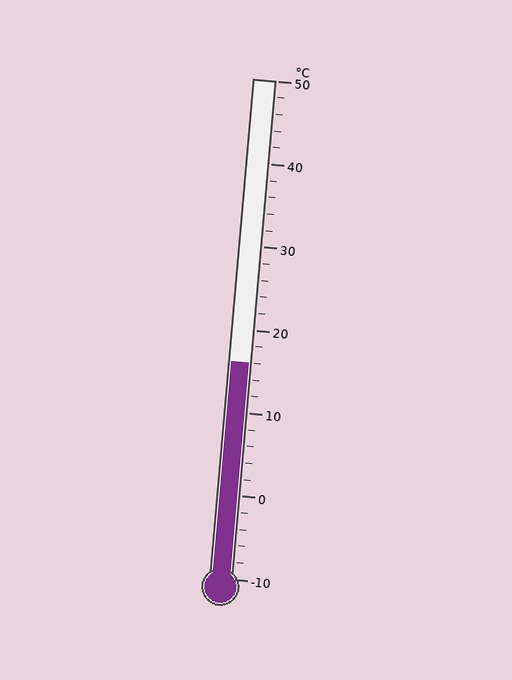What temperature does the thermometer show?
The thermometer shows approximately 16°C.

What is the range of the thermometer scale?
The thermometer scale ranges from -10°C to 50°C.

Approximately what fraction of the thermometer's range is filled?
The thermometer is filled to approximately 45% of its range.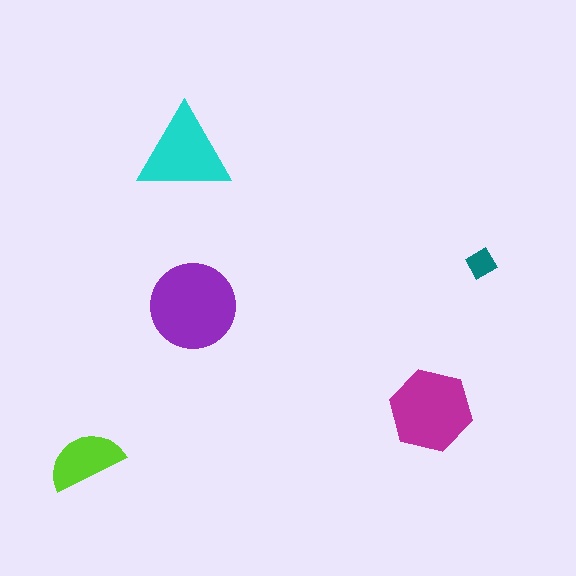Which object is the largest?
The purple circle.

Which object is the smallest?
The teal diamond.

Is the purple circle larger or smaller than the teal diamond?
Larger.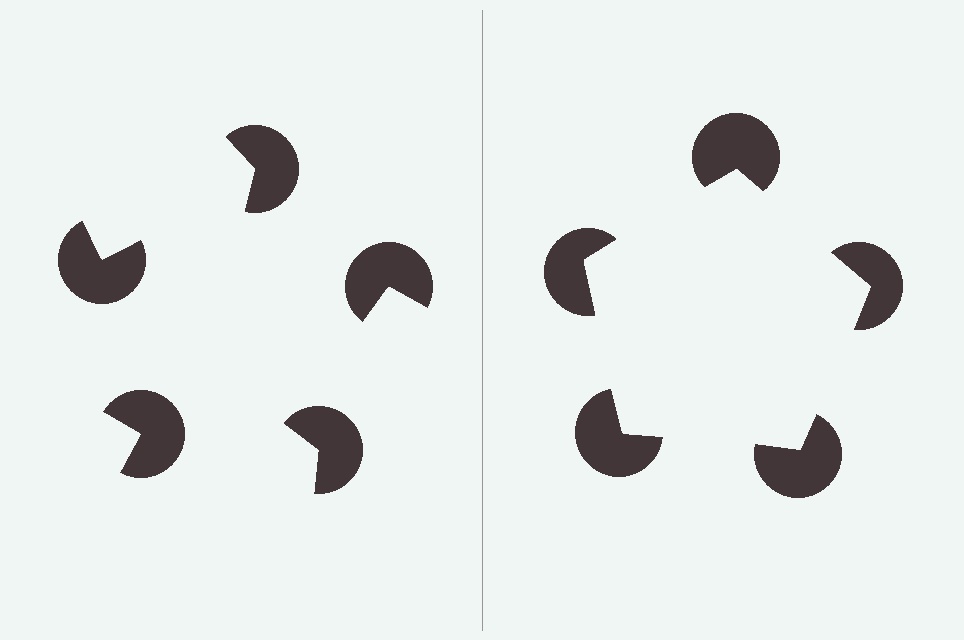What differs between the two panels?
The pac-man discs are positioned identically on both sides; only the wedge orientations differ. On the right they align to a pentagon; on the left they are misaligned.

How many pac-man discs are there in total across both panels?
10 — 5 on each side.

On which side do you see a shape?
An illusory pentagon appears on the right side. On the left side the wedge cuts are rotated, so no coherent shape forms.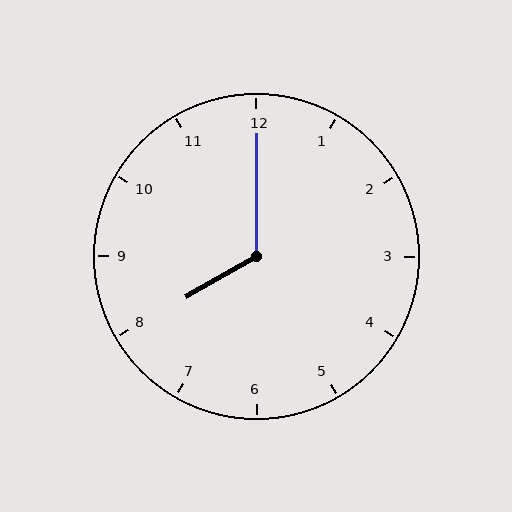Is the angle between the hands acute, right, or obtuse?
It is obtuse.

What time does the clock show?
8:00.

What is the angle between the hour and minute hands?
Approximately 120 degrees.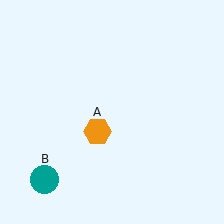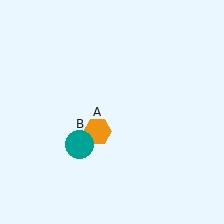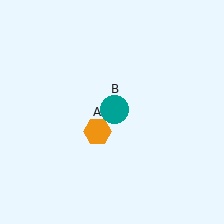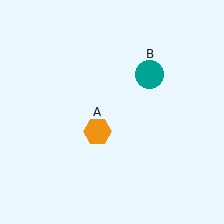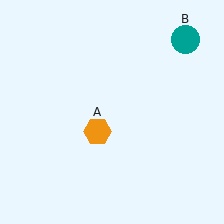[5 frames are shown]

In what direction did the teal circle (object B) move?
The teal circle (object B) moved up and to the right.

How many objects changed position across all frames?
1 object changed position: teal circle (object B).